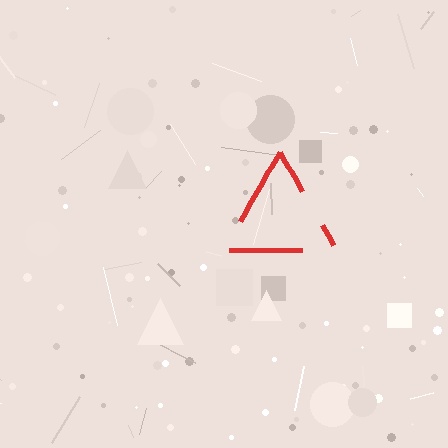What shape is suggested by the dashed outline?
The dashed outline suggests a triangle.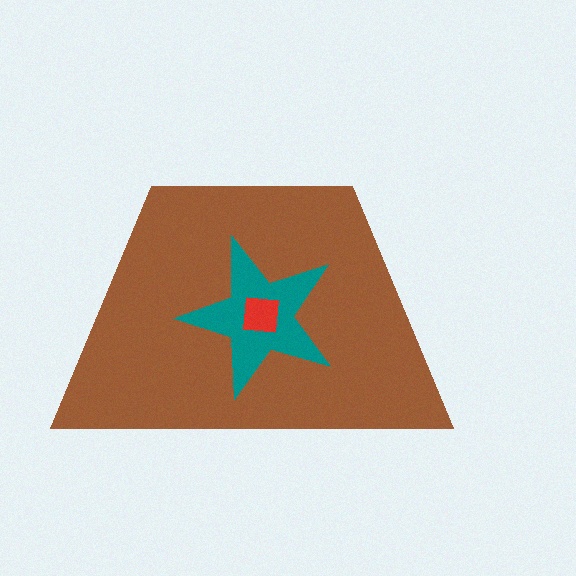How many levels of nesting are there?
3.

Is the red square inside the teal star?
Yes.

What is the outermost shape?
The brown trapezoid.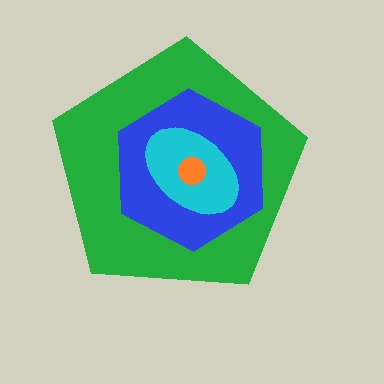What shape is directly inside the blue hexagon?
The cyan ellipse.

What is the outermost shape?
The green pentagon.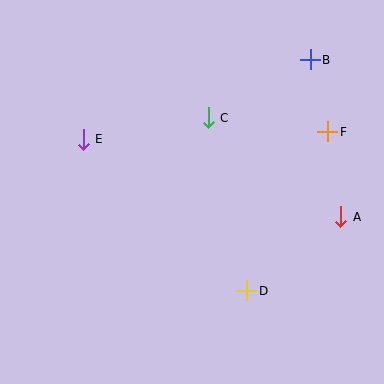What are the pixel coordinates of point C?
Point C is at (208, 118).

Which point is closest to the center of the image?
Point C at (208, 118) is closest to the center.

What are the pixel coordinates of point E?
Point E is at (83, 139).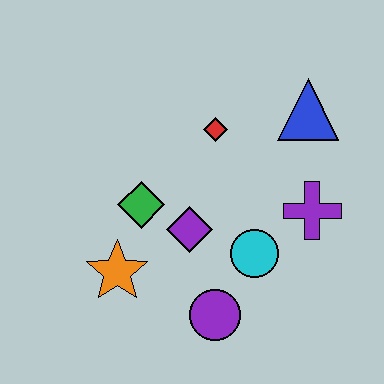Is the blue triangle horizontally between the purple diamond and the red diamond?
No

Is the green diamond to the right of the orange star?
Yes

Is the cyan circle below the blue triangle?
Yes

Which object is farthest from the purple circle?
The blue triangle is farthest from the purple circle.